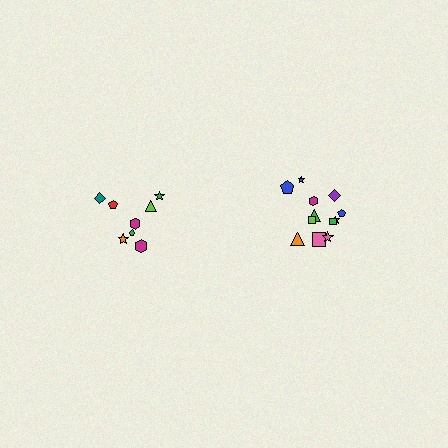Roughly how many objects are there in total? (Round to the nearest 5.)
Roughly 20 objects in total.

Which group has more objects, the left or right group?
The right group.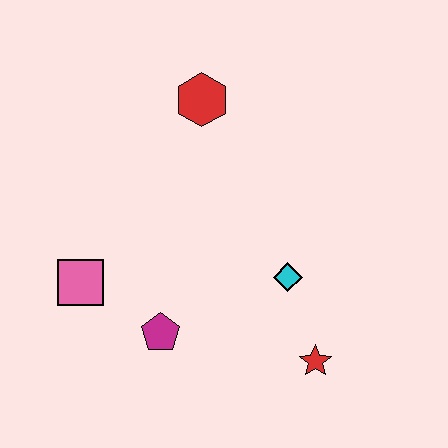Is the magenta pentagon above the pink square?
No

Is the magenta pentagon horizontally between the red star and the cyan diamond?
No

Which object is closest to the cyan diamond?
The red star is closest to the cyan diamond.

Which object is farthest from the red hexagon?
The red star is farthest from the red hexagon.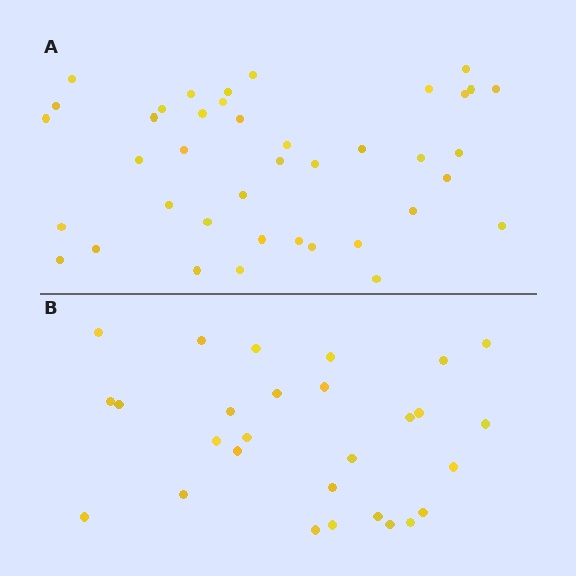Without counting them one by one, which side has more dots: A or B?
Region A (the top region) has more dots.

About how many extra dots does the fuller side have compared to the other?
Region A has roughly 12 or so more dots than region B.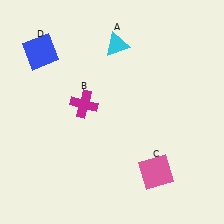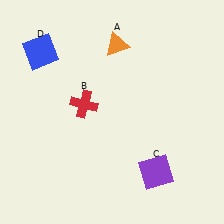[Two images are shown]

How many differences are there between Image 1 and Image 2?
There are 3 differences between the two images.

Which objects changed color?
A changed from cyan to orange. B changed from magenta to red. C changed from pink to purple.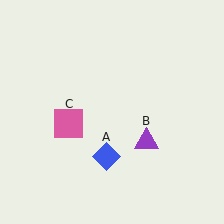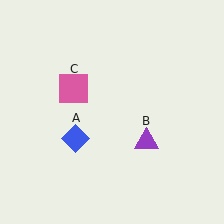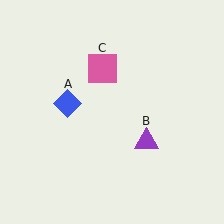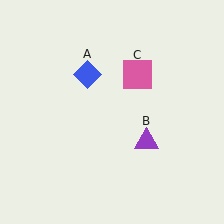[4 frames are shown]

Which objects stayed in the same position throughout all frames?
Purple triangle (object B) remained stationary.